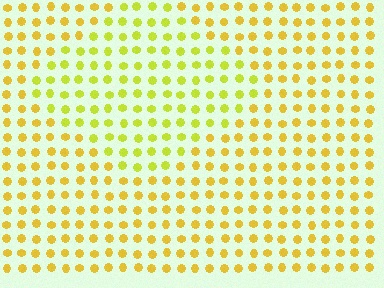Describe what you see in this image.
The image is filled with small yellow elements in a uniform arrangement. A diamond-shaped region is visible where the elements are tinted to a slightly different hue, forming a subtle color boundary.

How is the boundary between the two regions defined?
The boundary is defined purely by a slight shift in hue (about 24 degrees). Spacing, size, and orientation are identical on both sides.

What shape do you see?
I see a diamond.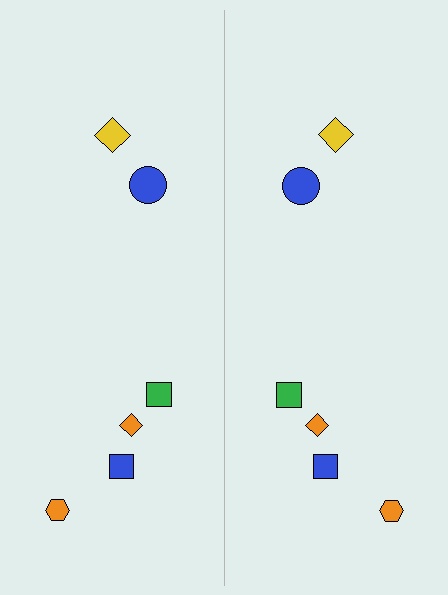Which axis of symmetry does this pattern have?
The pattern has a vertical axis of symmetry running through the center of the image.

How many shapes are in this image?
There are 12 shapes in this image.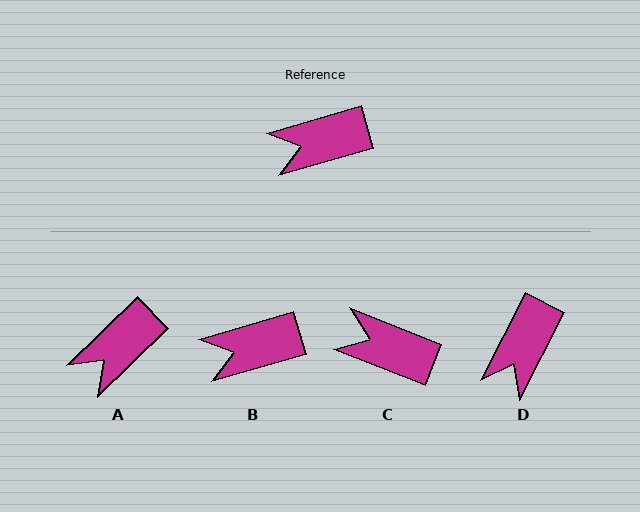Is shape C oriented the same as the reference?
No, it is off by about 38 degrees.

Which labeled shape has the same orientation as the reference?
B.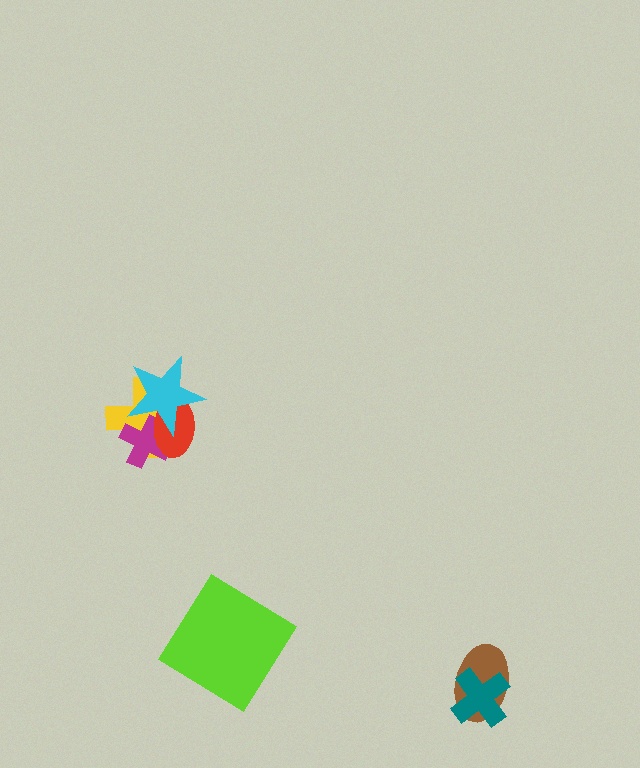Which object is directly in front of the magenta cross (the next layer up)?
The red ellipse is directly in front of the magenta cross.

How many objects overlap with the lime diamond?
0 objects overlap with the lime diamond.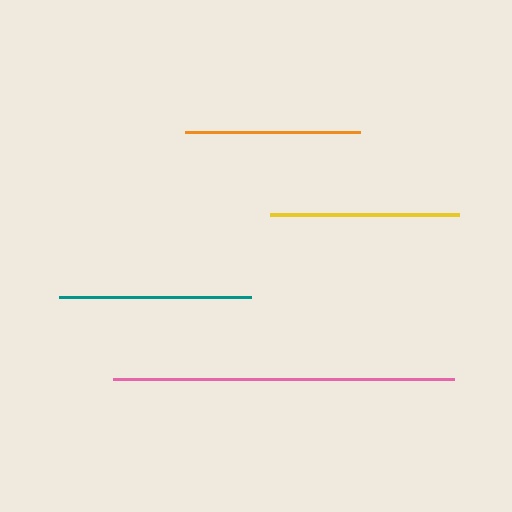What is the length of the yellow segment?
The yellow segment is approximately 189 pixels long.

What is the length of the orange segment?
The orange segment is approximately 175 pixels long.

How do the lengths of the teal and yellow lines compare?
The teal and yellow lines are approximately the same length.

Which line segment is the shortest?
The orange line is the shortest at approximately 175 pixels.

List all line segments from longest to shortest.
From longest to shortest: pink, teal, yellow, orange.